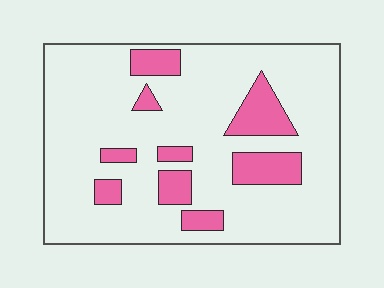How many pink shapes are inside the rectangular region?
9.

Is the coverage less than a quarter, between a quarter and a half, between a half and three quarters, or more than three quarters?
Less than a quarter.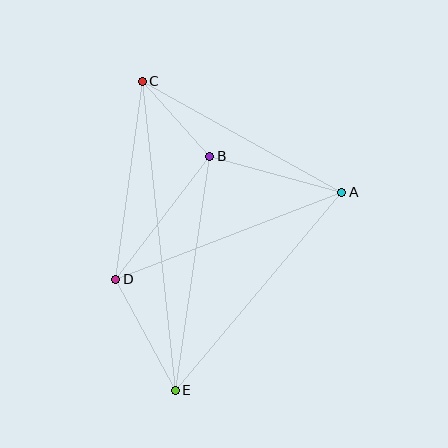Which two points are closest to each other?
Points B and C are closest to each other.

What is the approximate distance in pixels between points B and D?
The distance between B and D is approximately 155 pixels.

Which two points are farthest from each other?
Points C and E are farthest from each other.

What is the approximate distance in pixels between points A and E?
The distance between A and E is approximately 259 pixels.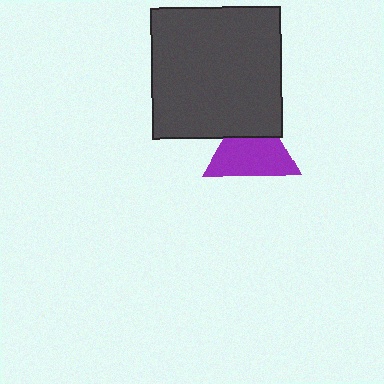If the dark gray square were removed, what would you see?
You would see the complete purple triangle.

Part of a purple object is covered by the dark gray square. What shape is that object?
It is a triangle.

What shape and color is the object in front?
The object in front is a dark gray square.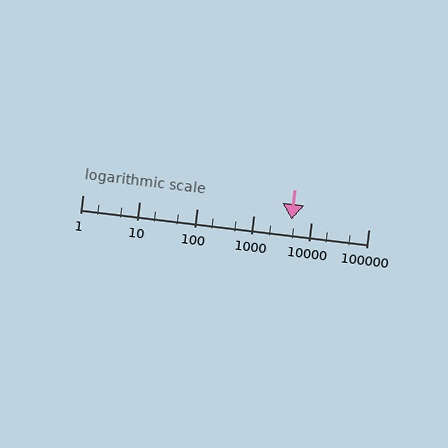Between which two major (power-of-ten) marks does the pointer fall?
The pointer is between 1000 and 10000.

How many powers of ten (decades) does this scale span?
The scale spans 5 decades, from 1 to 100000.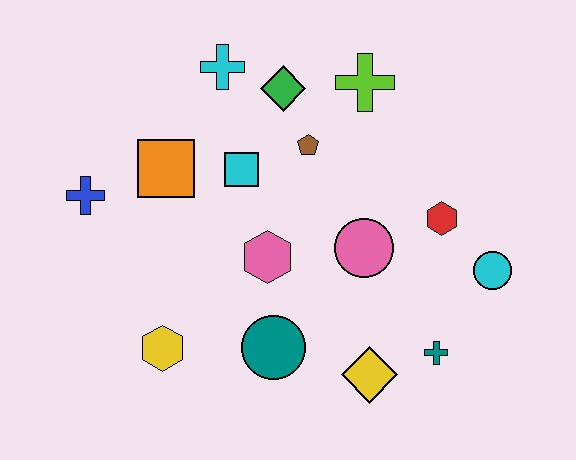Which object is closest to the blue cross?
The orange square is closest to the blue cross.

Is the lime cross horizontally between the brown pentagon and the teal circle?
No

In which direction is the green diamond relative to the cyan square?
The green diamond is above the cyan square.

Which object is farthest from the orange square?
The cyan circle is farthest from the orange square.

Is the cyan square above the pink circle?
Yes